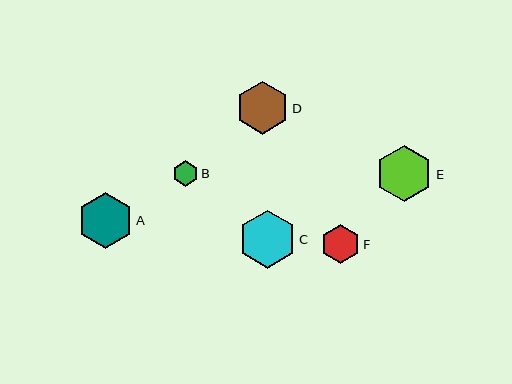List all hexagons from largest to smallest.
From largest to smallest: C, E, A, D, F, B.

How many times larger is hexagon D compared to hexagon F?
Hexagon D is approximately 1.3 times the size of hexagon F.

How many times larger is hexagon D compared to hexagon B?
Hexagon D is approximately 2.1 times the size of hexagon B.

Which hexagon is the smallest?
Hexagon B is the smallest with a size of approximately 25 pixels.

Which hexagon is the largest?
Hexagon C is the largest with a size of approximately 58 pixels.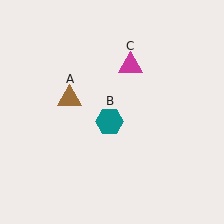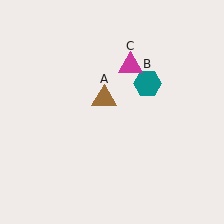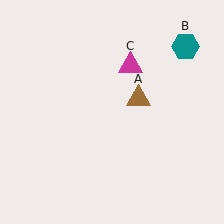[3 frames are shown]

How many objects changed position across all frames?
2 objects changed position: brown triangle (object A), teal hexagon (object B).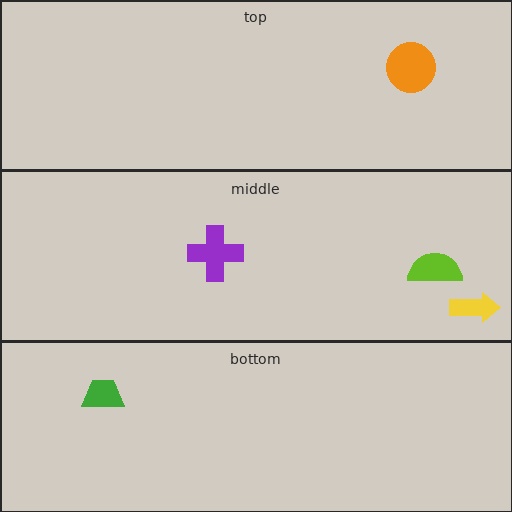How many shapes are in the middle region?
3.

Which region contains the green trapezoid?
The bottom region.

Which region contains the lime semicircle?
The middle region.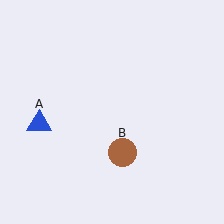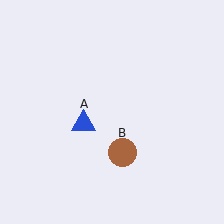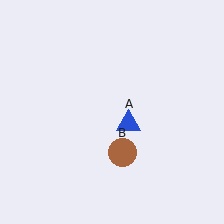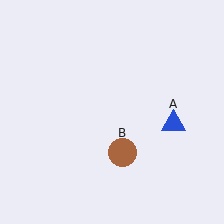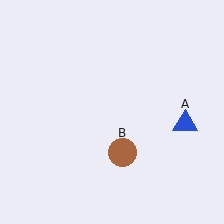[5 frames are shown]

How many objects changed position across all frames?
1 object changed position: blue triangle (object A).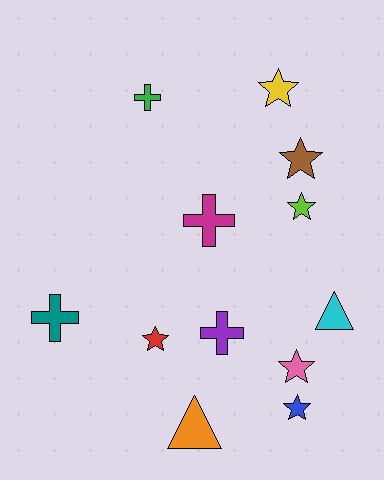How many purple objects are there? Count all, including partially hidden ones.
There is 1 purple object.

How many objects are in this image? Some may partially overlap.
There are 12 objects.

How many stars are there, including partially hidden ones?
There are 6 stars.